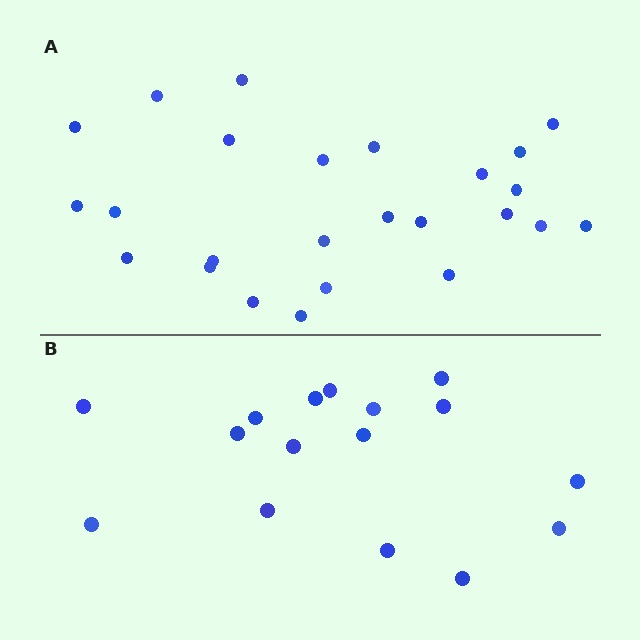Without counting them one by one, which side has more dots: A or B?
Region A (the top region) has more dots.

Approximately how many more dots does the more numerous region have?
Region A has roughly 8 or so more dots than region B.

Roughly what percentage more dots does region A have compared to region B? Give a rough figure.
About 55% more.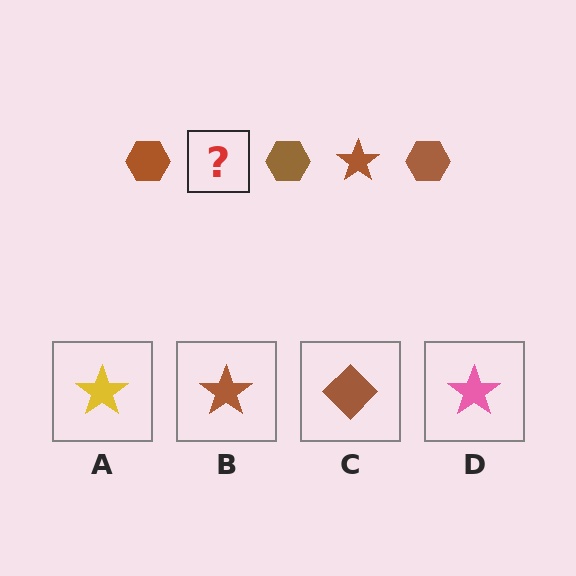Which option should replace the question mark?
Option B.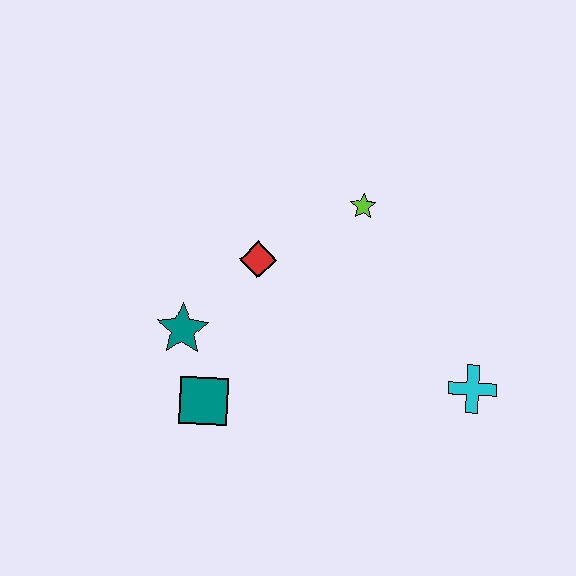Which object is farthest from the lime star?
The teal square is farthest from the lime star.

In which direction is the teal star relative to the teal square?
The teal star is above the teal square.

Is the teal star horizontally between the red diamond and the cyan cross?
No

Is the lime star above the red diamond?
Yes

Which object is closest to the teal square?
The teal star is closest to the teal square.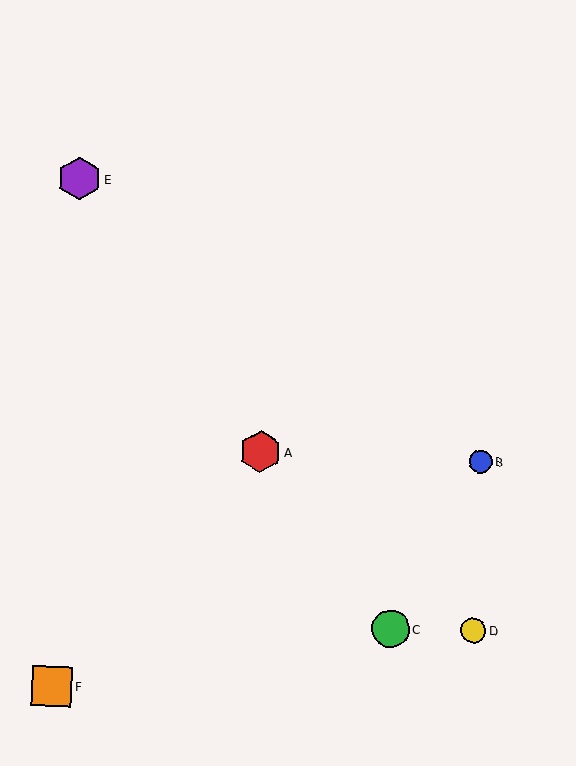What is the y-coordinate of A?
Object A is at y≈452.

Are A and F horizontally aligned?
No, A is at y≈452 and F is at y≈686.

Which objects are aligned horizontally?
Objects A, B are aligned horizontally.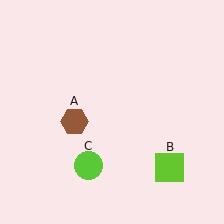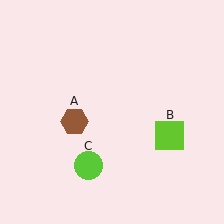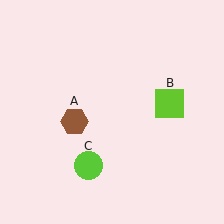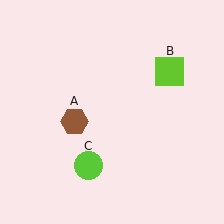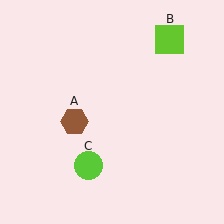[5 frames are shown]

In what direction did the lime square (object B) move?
The lime square (object B) moved up.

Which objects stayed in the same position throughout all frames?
Brown hexagon (object A) and lime circle (object C) remained stationary.